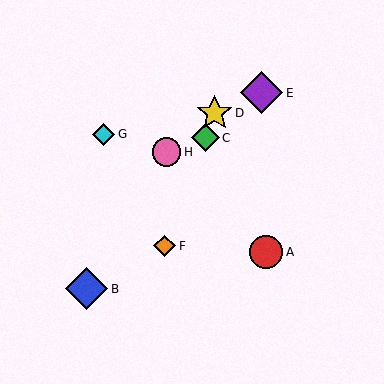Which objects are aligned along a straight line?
Objects C, D, F are aligned along a straight line.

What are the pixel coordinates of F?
Object F is at (165, 246).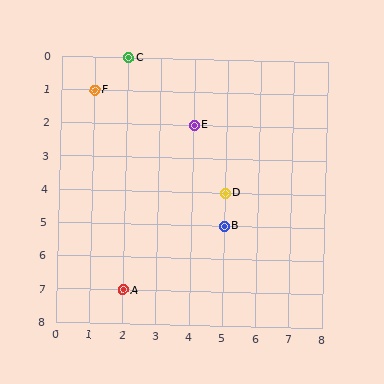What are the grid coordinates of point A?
Point A is at grid coordinates (2, 7).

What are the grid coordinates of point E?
Point E is at grid coordinates (4, 2).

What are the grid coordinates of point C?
Point C is at grid coordinates (2, 0).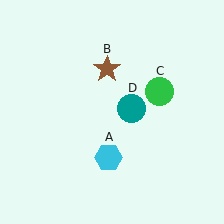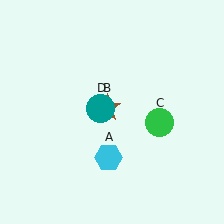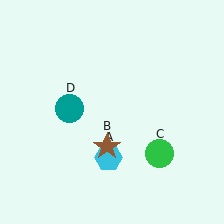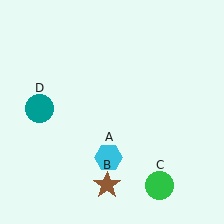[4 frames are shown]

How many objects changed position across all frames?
3 objects changed position: brown star (object B), green circle (object C), teal circle (object D).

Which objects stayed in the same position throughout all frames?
Cyan hexagon (object A) remained stationary.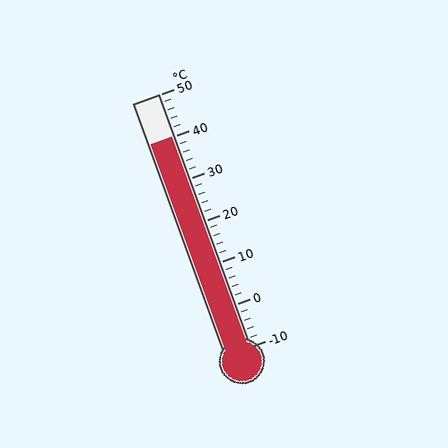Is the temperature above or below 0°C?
The temperature is above 0°C.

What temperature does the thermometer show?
The thermometer shows approximately 40°C.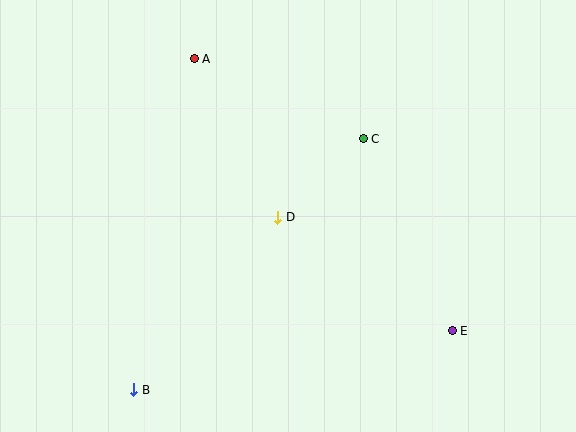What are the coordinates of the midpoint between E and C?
The midpoint between E and C is at (408, 235).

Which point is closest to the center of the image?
Point D at (278, 217) is closest to the center.